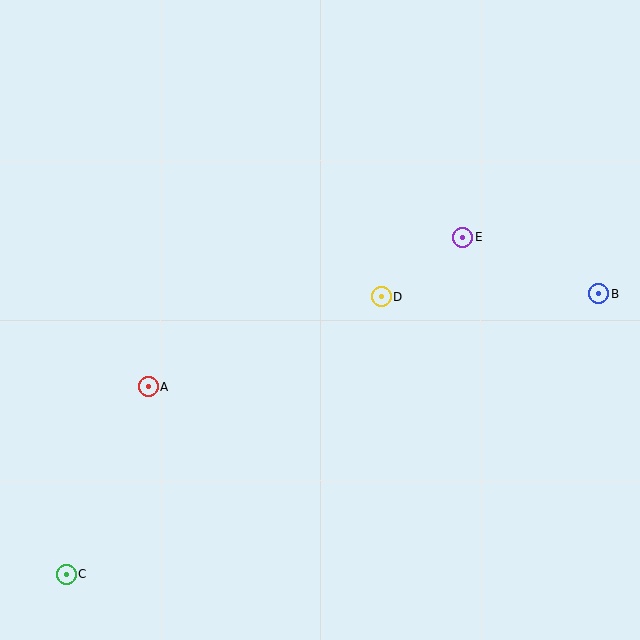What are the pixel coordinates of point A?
Point A is at (148, 387).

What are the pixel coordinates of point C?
Point C is at (66, 574).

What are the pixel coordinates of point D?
Point D is at (381, 297).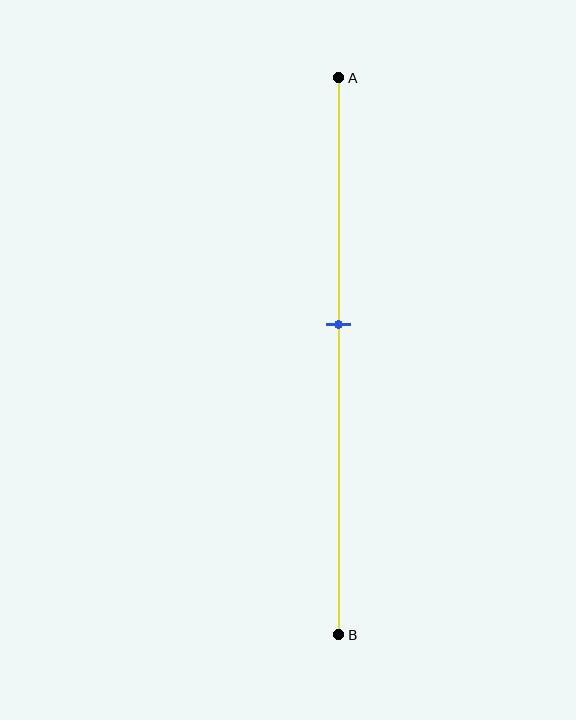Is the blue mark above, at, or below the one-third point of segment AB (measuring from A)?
The blue mark is below the one-third point of segment AB.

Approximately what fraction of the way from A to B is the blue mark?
The blue mark is approximately 45% of the way from A to B.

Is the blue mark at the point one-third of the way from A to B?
No, the mark is at about 45% from A, not at the 33% one-third point.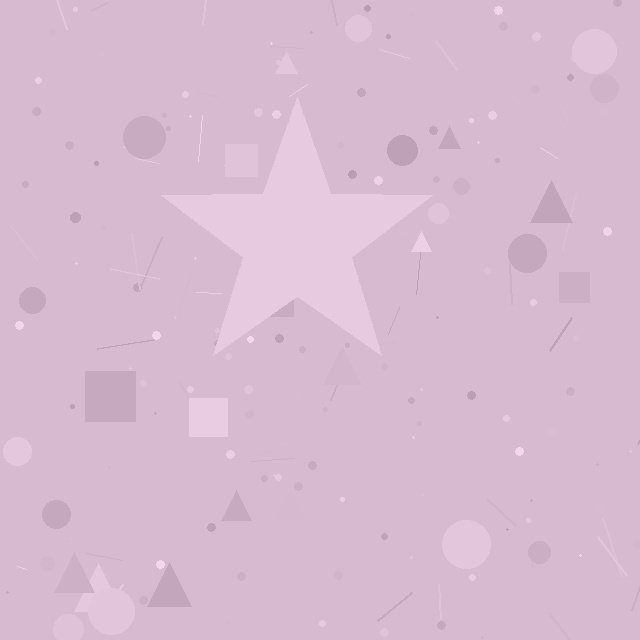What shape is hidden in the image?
A star is hidden in the image.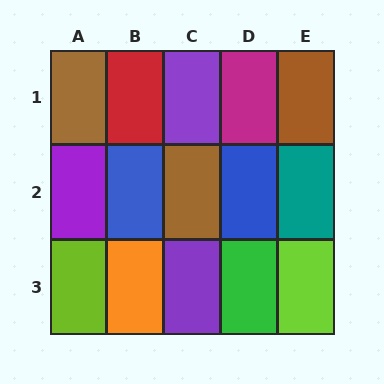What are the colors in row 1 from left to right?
Brown, red, purple, magenta, brown.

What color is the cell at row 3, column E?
Lime.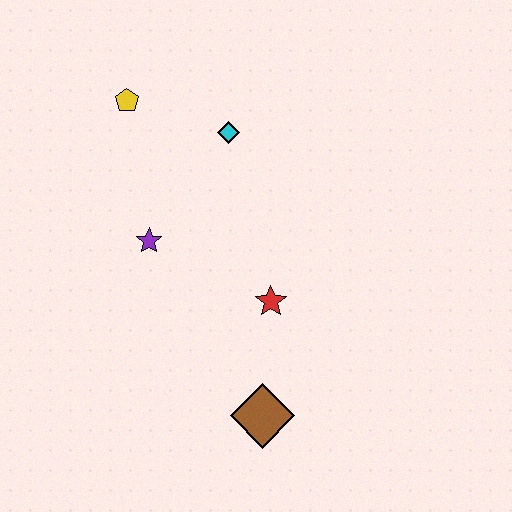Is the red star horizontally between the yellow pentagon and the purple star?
No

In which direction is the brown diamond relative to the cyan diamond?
The brown diamond is below the cyan diamond.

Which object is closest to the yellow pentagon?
The cyan diamond is closest to the yellow pentagon.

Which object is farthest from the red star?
The yellow pentagon is farthest from the red star.